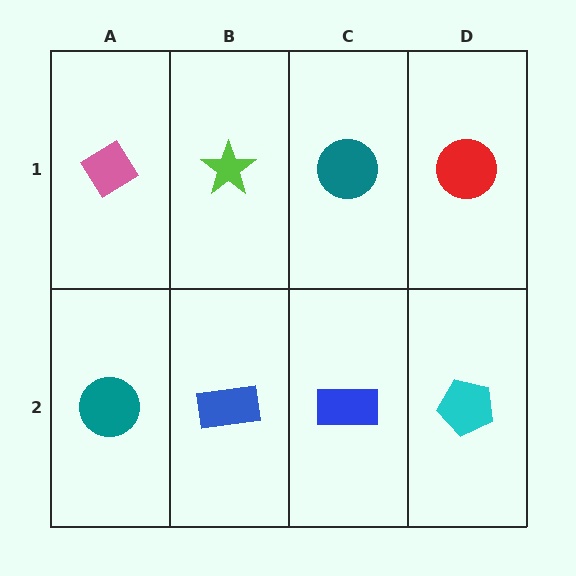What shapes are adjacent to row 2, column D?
A red circle (row 1, column D), a blue rectangle (row 2, column C).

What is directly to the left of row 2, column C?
A blue rectangle.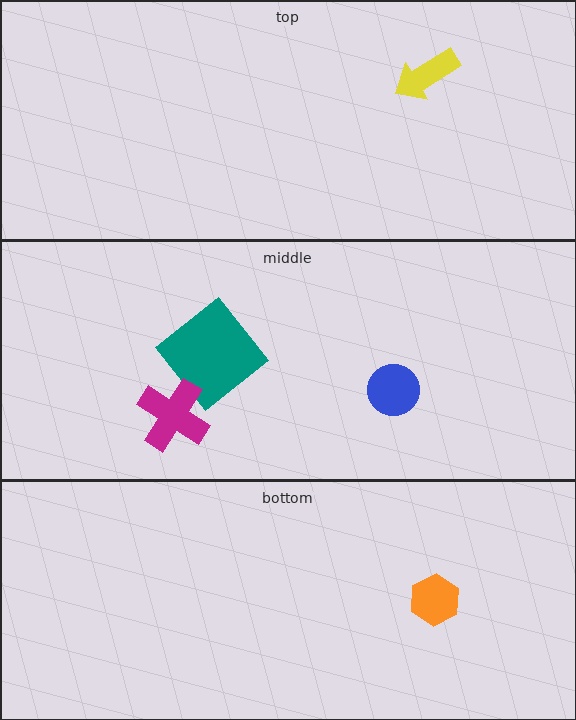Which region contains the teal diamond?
The middle region.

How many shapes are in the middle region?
3.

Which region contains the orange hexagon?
The bottom region.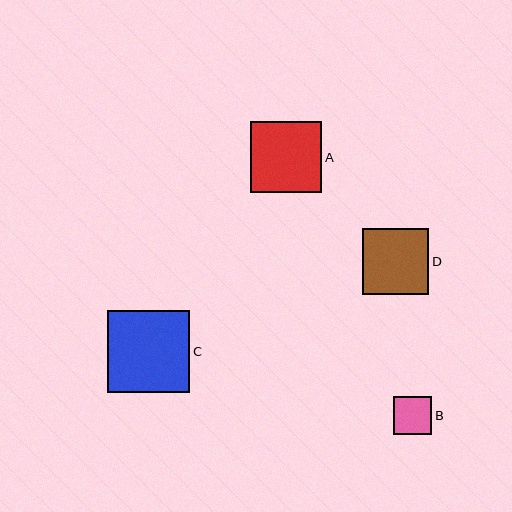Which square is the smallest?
Square B is the smallest with a size of approximately 38 pixels.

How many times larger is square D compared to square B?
Square D is approximately 1.7 times the size of square B.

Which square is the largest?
Square C is the largest with a size of approximately 82 pixels.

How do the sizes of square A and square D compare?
Square A and square D are approximately the same size.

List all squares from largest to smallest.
From largest to smallest: C, A, D, B.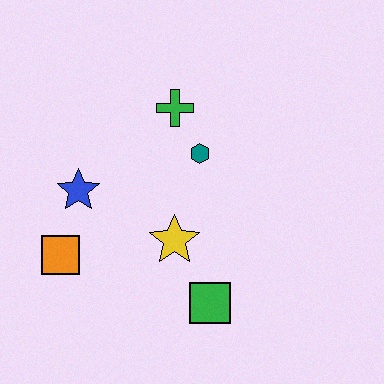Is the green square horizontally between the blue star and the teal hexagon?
No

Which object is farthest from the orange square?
The green cross is farthest from the orange square.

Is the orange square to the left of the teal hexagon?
Yes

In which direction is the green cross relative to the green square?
The green cross is above the green square.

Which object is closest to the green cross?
The teal hexagon is closest to the green cross.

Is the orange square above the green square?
Yes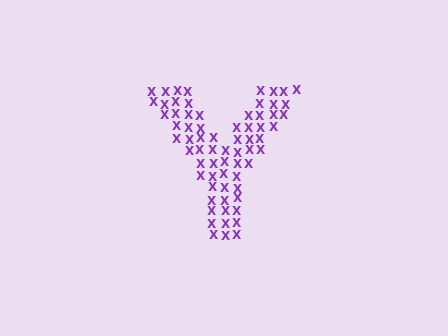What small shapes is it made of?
It is made of small letter X's.